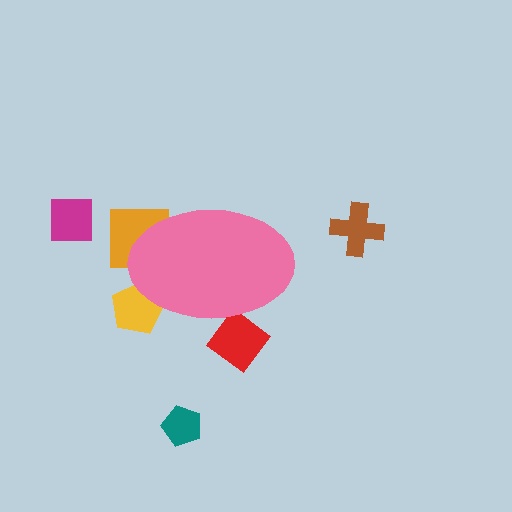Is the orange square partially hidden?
Yes, the orange square is partially hidden behind the pink ellipse.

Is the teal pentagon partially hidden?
No, the teal pentagon is fully visible.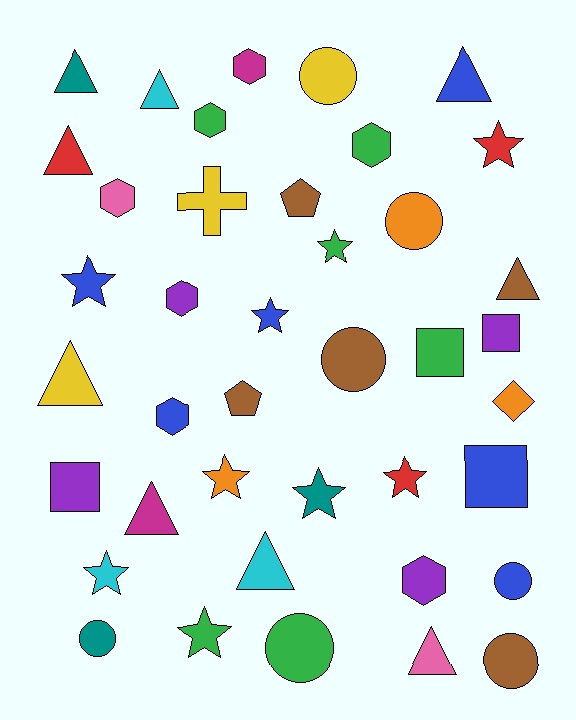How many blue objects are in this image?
There are 6 blue objects.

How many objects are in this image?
There are 40 objects.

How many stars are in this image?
There are 9 stars.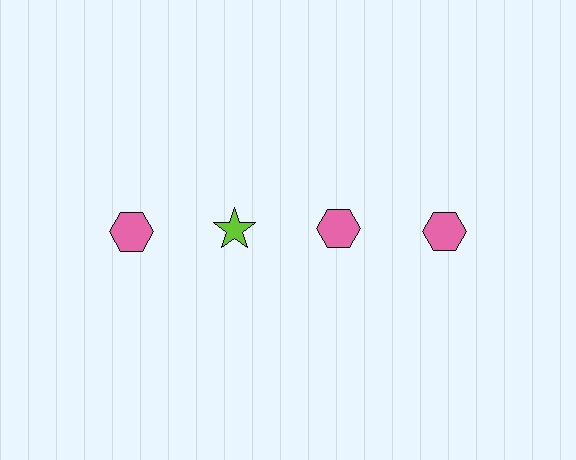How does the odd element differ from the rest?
It differs in both color (lime instead of pink) and shape (star instead of hexagon).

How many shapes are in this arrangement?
There are 4 shapes arranged in a grid pattern.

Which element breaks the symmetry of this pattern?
The lime star in the top row, second from left column breaks the symmetry. All other shapes are pink hexagons.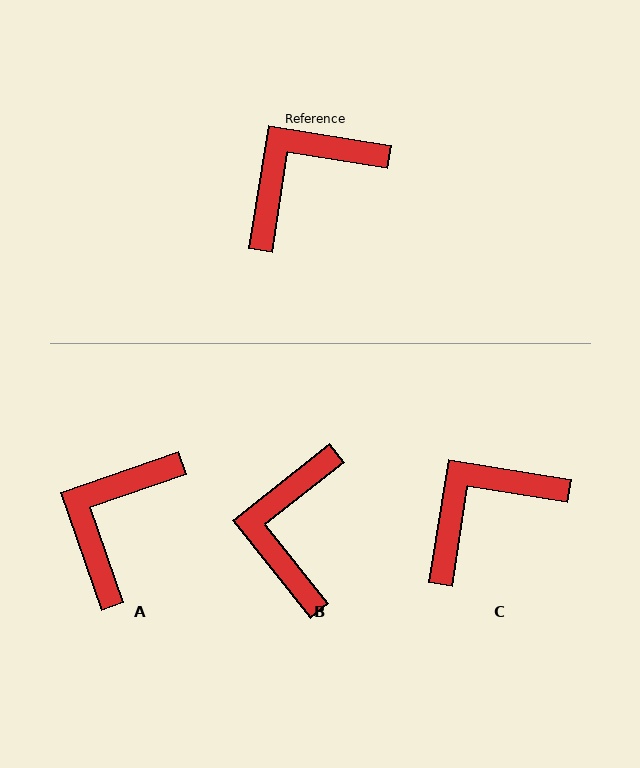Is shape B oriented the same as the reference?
No, it is off by about 47 degrees.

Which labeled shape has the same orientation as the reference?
C.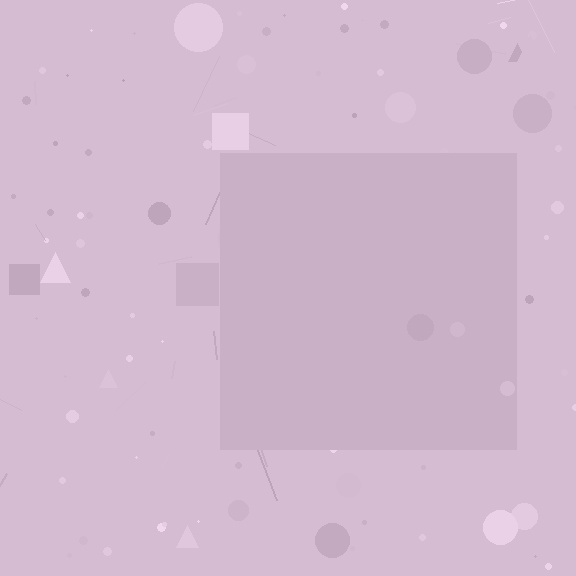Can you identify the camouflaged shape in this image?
The camouflaged shape is a square.